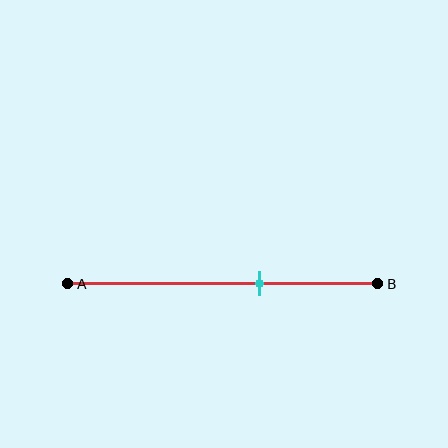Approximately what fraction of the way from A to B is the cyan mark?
The cyan mark is approximately 60% of the way from A to B.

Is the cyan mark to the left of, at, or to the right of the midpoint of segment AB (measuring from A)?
The cyan mark is to the right of the midpoint of segment AB.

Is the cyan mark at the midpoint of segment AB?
No, the mark is at about 60% from A, not at the 50% midpoint.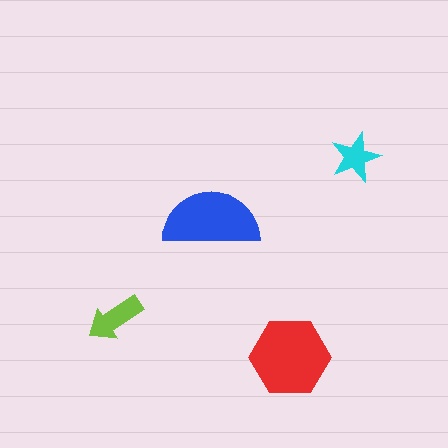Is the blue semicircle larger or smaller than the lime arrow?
Larger.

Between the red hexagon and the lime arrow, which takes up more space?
The red hexagon.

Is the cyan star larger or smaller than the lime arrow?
Smaller.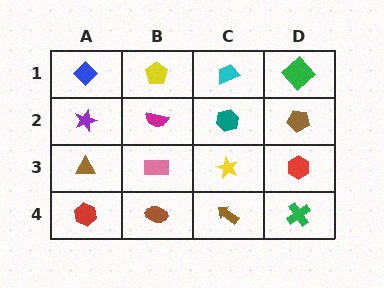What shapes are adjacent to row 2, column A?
A blue diamond (row 1, column A), a brown triangle (row 3, column A), a magenta semicircle (row 2, column B).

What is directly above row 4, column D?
A red hexagon.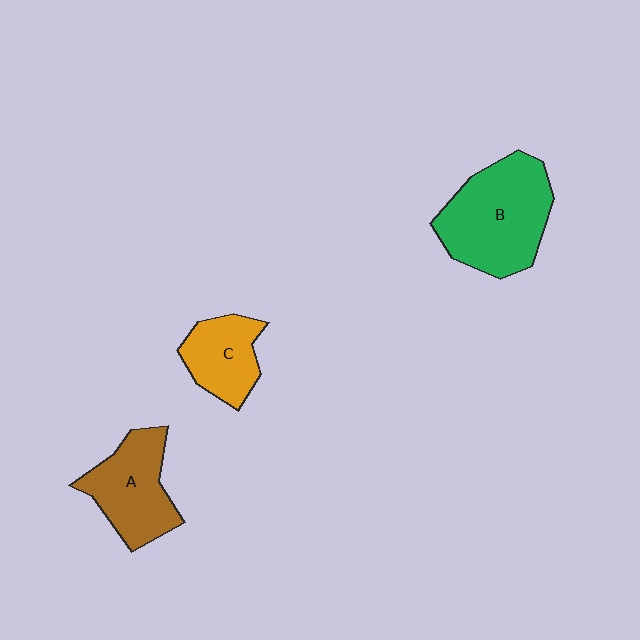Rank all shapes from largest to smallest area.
From largest to smallest: B (green), A (brown), C (orange).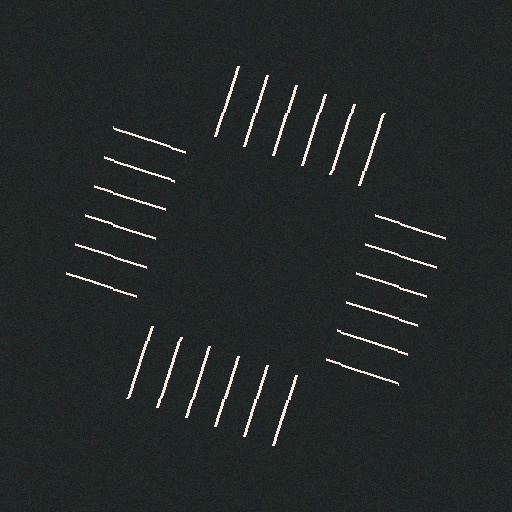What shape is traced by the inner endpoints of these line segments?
An illusory square — the line segments terminate on its edges but no continuous stroke is drawn.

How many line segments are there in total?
24 — 6 along each of the 4 edges.